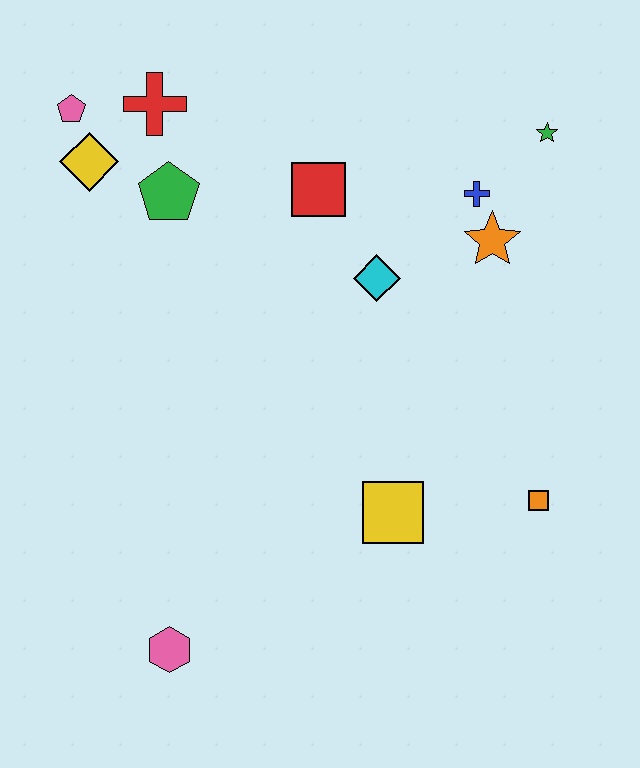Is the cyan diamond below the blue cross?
Yes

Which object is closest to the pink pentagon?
The yellow diamond is closest to the pink pentagon.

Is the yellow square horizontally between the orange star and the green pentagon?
Yes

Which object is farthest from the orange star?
The pink hexagon is farthest from the orange star.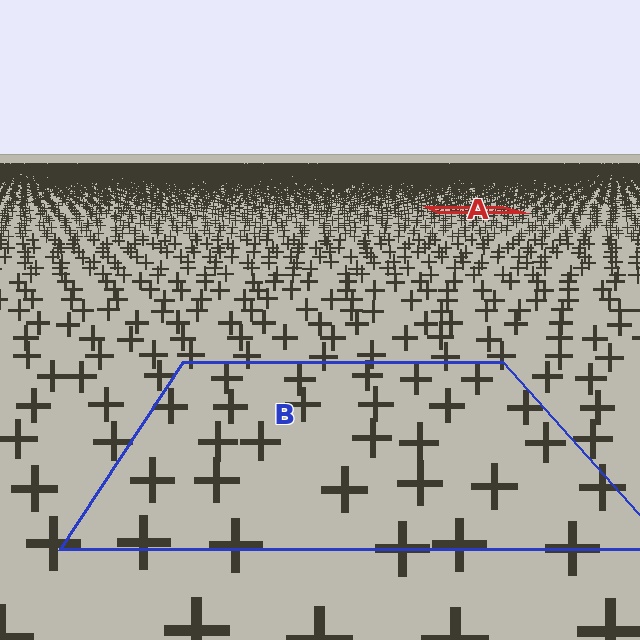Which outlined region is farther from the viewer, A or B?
Region A is farther from the viewer — the texture elements inside it appear smaller and more densely packed.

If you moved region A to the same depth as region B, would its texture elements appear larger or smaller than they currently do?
They would appear larger. At a closer depth, the same texture elements are projected at a bigger on-screen size.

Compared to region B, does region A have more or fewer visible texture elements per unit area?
Region A has more texture elements per unit area — they are packed more densely because it is farther away.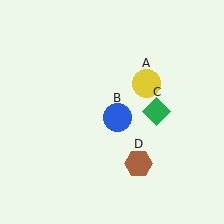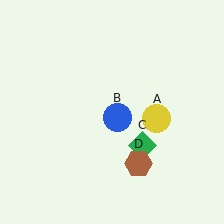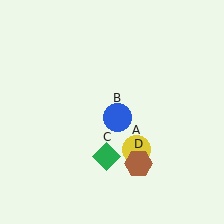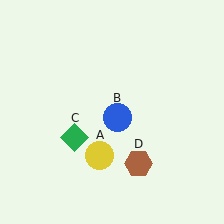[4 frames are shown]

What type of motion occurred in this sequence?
The yellow circle (object A), green diamond (object C) rotated clockwise around the center of the scene.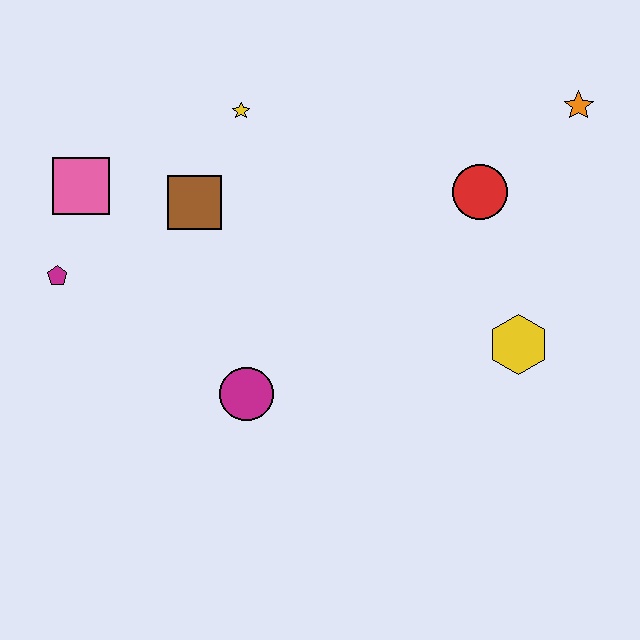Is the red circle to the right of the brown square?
Yes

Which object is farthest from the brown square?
The orange star is farthest from the brown square.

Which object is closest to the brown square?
The yellow star is closest to the brown square.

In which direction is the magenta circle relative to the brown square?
The magenta circle is below the brown square.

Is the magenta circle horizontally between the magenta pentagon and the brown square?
No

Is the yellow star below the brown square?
No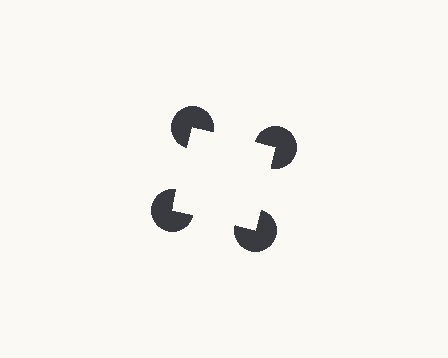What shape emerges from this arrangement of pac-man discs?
An illusory square — its edges are inferred from the aligned wedge cuts in the pac-man discs, not physically drawn.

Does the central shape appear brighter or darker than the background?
It typically appears slightly brighter than the background, even though no actual brightness change is drawn.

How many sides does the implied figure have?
4 sides.